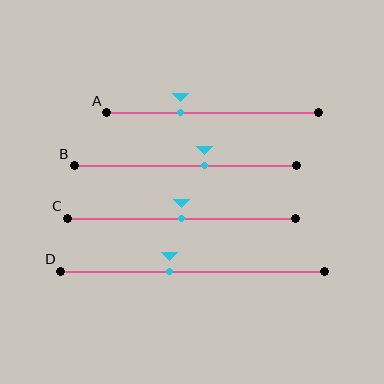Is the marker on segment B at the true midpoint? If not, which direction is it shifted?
No, the marker on segment B is shifted to the right by about 9% of the segment length.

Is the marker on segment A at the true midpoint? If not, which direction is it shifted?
No, the marker on segment A is shifted to the left by about 15% of the segment length.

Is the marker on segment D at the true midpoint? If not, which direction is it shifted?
No, the marker on segment D is shifted to the left by about 8% of the segment length.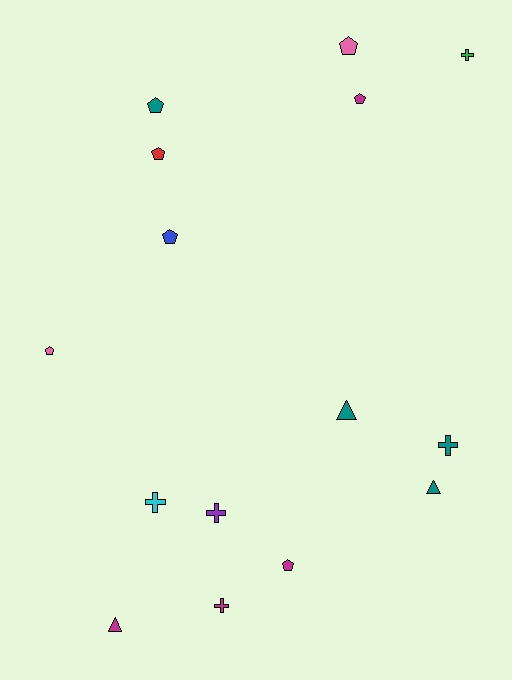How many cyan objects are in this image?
There is 1 cyan object.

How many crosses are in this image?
There are 5 crosses.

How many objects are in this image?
There are 15 objects.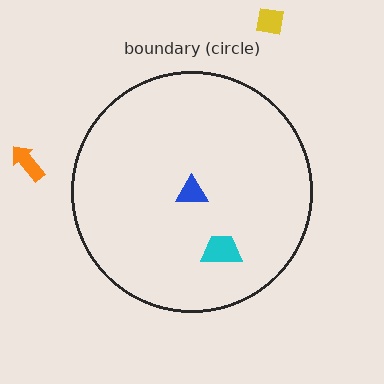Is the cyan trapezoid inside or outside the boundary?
Inside.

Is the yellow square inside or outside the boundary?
Outside.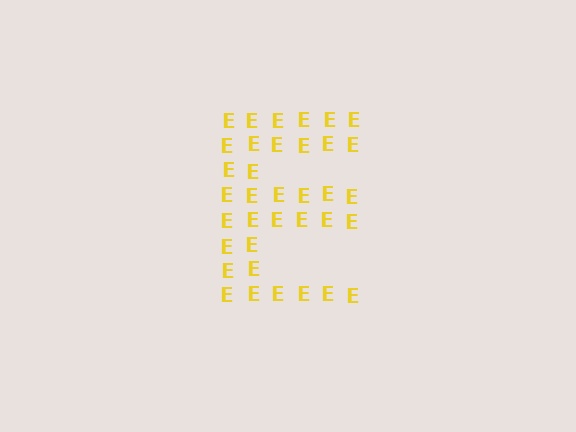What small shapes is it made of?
It is made of small letter E's.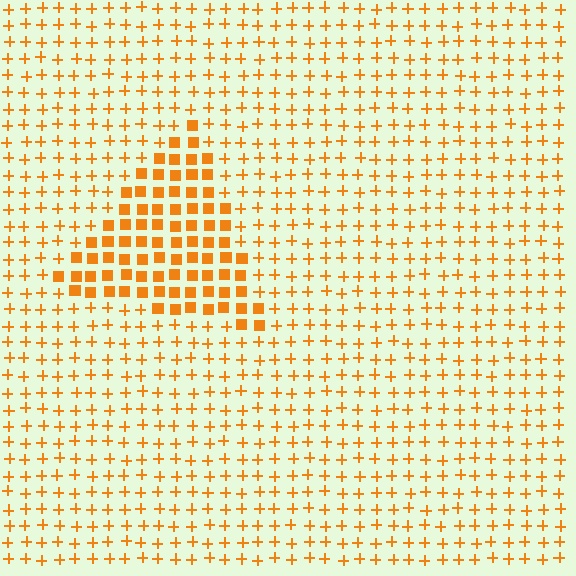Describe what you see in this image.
The image is filled with small orange elements arranged in a uniform grid. A triangle-shaped region contains squares, while the surrounding area contains plus signs. The boundary is defined purely by the change in element shape.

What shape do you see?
I see a triangle.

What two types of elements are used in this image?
The image uses squares inside the triangle region and plus signs outside it.